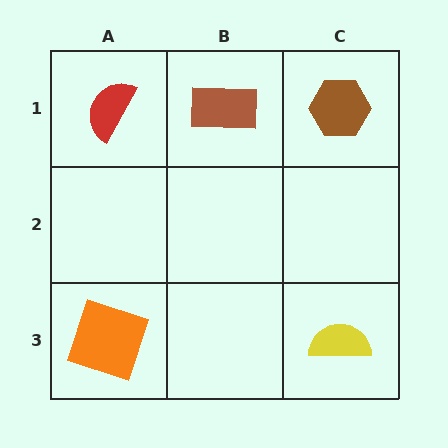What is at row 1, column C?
A brown hexagon.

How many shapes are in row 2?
0 shapes.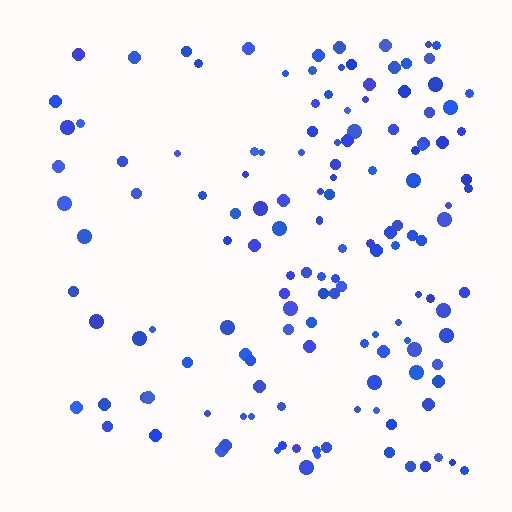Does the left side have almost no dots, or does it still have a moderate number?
Still a moderate number, just noticeably fewer than the right.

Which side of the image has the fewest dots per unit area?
The left.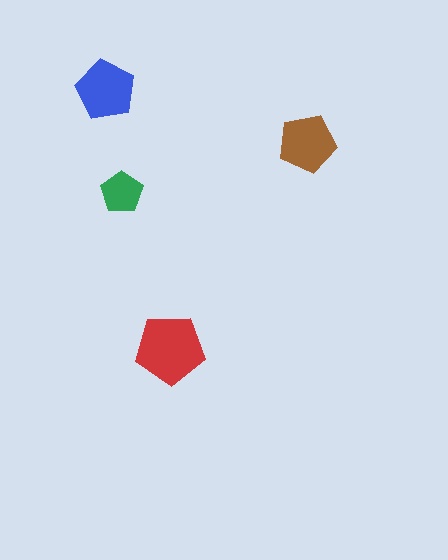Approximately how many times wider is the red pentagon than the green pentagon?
About 1.5 times wider.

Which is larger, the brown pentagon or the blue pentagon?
The blue one.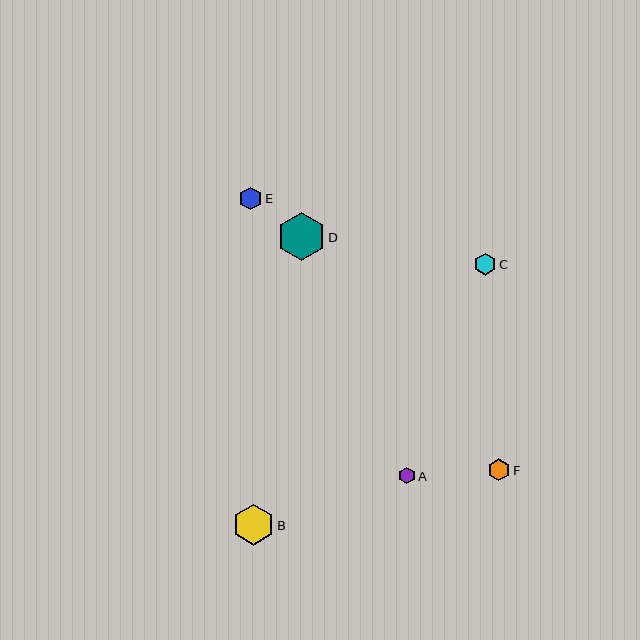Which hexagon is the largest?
Hexagon D is the largest with a size of approximately 47 pixels.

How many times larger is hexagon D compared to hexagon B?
Hexagon D is approximately 1.2 times the size of hexagon B.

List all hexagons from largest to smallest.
From largest to smallest: D, B, E, F, C, A.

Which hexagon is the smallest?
Hexagon A is the smallest with a size of approximately 17 pixels.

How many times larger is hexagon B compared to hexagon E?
Hexagon B is approximately 1.8 times the size of hexagon E.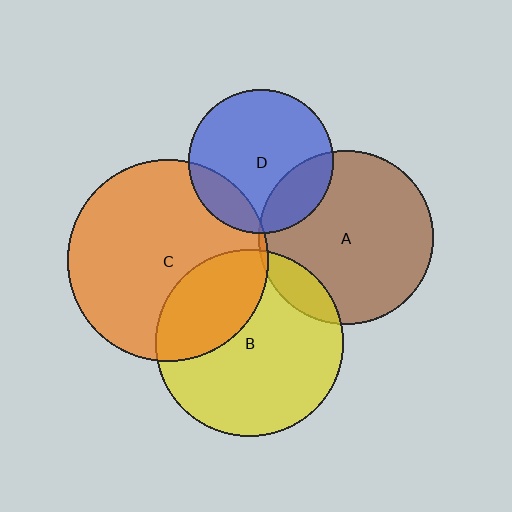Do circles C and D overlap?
Yes.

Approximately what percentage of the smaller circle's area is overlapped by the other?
Approximately 15%.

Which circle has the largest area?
Circle C (orange).